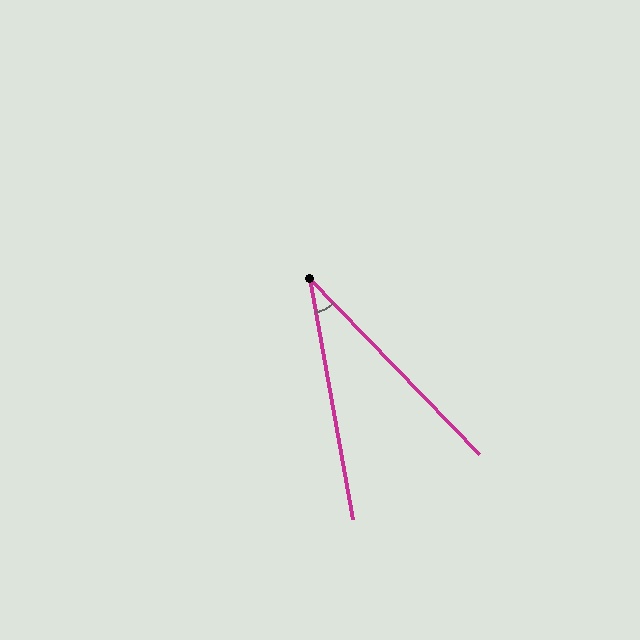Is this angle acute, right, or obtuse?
It is acute.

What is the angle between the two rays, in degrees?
Approximately 34 degrees.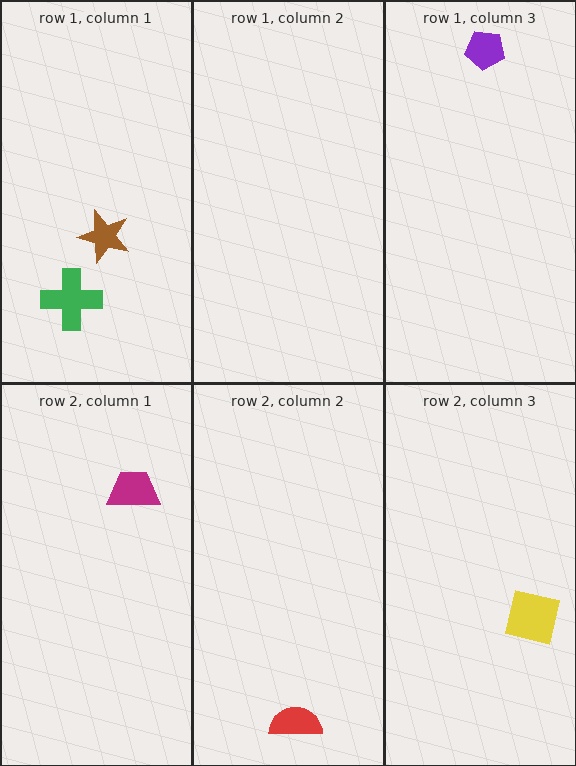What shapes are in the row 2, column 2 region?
The red semicircle.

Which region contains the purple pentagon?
The row 1, column 3 region.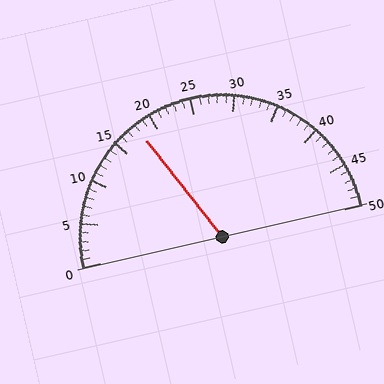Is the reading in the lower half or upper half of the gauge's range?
The reading is in the lower half of the range (0 to 50).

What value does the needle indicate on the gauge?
The needle indicates approximately 18.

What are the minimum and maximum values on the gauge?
The gauge ranges from 0 to 50.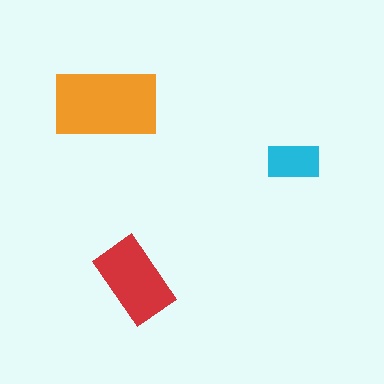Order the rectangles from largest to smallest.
the orange one, the red one, the cyan one.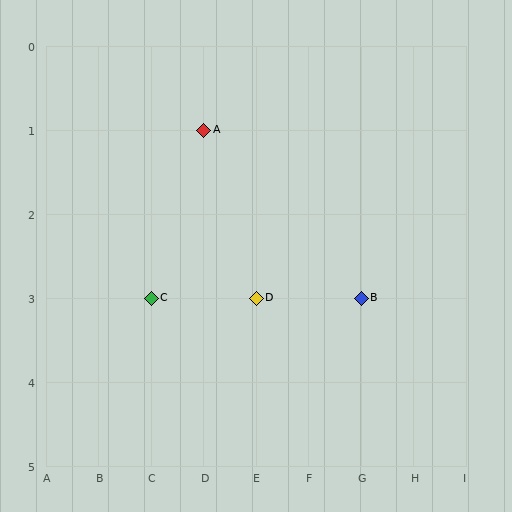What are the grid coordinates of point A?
Point A is at grid coordinates (D, 1).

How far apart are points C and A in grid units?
Points C and A are 1 column and 2 rows apart (about 2.2 grid units diagonally).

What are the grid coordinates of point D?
Point D is at grid coordinates (E, 3).